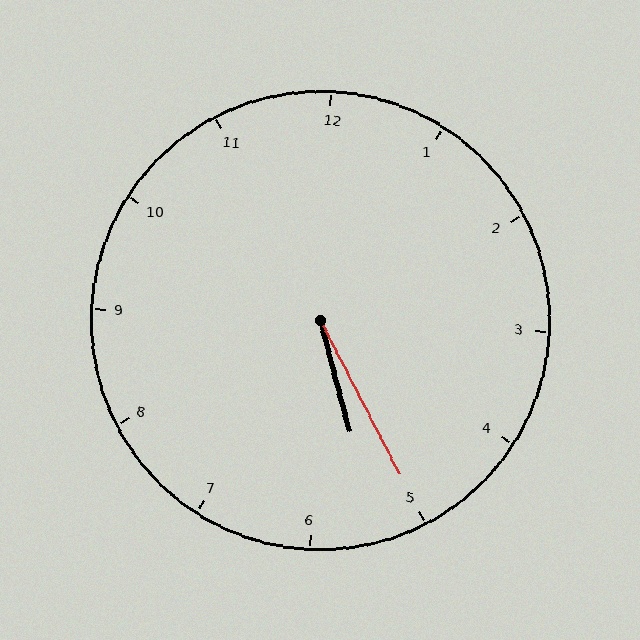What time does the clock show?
5:25.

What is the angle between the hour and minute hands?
Approximately 12 degrees.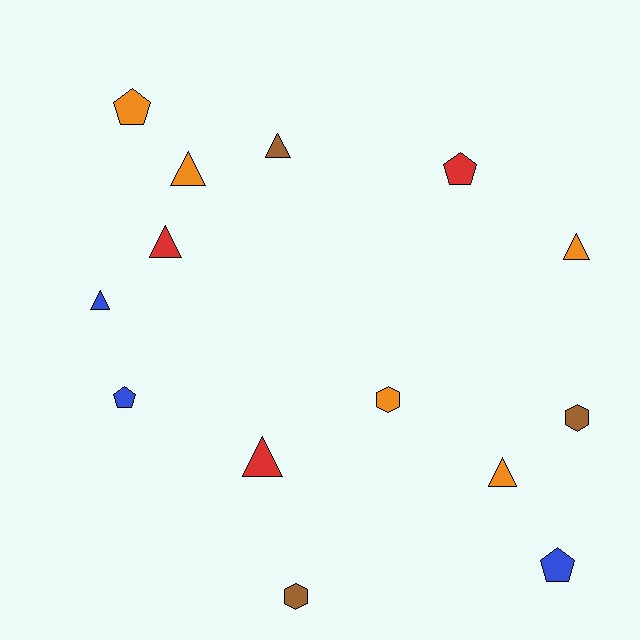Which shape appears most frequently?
Triangle, with 7 objects.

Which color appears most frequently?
Orange, with 5 objects.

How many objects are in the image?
There are 14 objects.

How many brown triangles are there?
There is 1 brown triangle.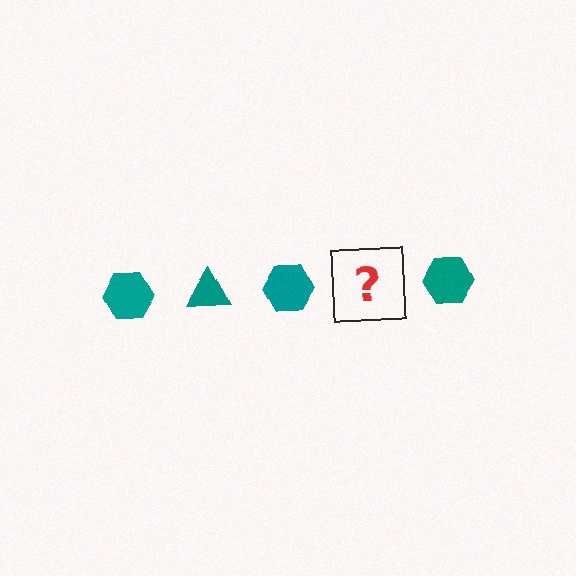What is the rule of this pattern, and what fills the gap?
The rule is that the pattern cycles through hexagon, triangle shapes in teal. The gap should be filled with a teal triangle.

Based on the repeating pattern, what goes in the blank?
The blank should be a teal triangle.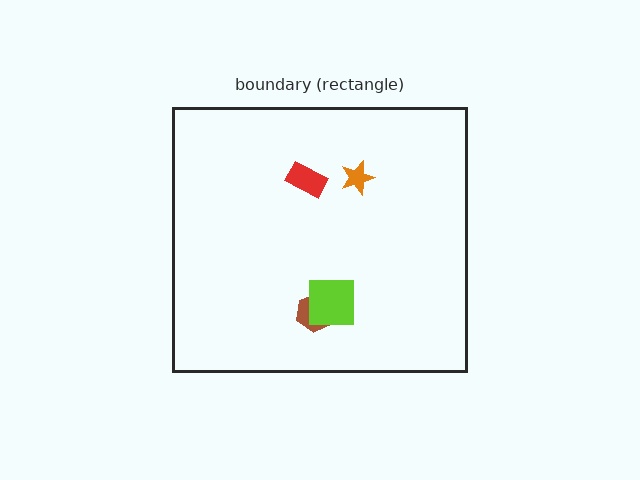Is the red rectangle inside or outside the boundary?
Inside.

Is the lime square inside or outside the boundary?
Inside.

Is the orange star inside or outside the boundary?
Inside.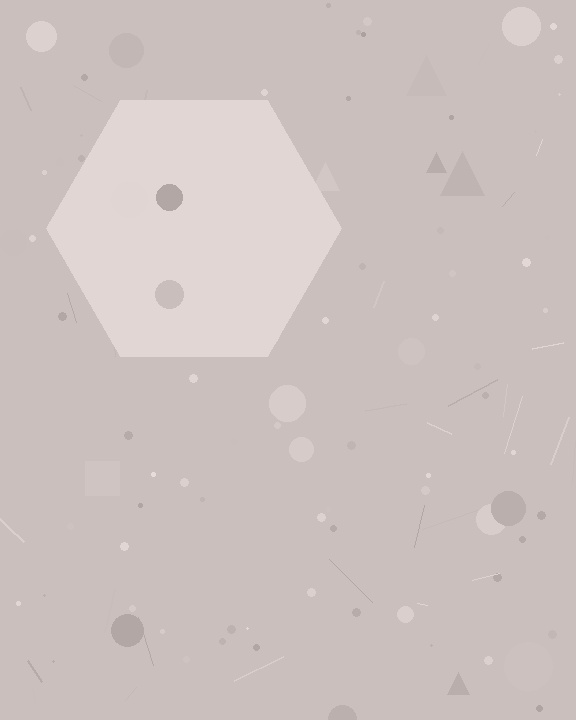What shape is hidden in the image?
A hexagon is hidden in the image.